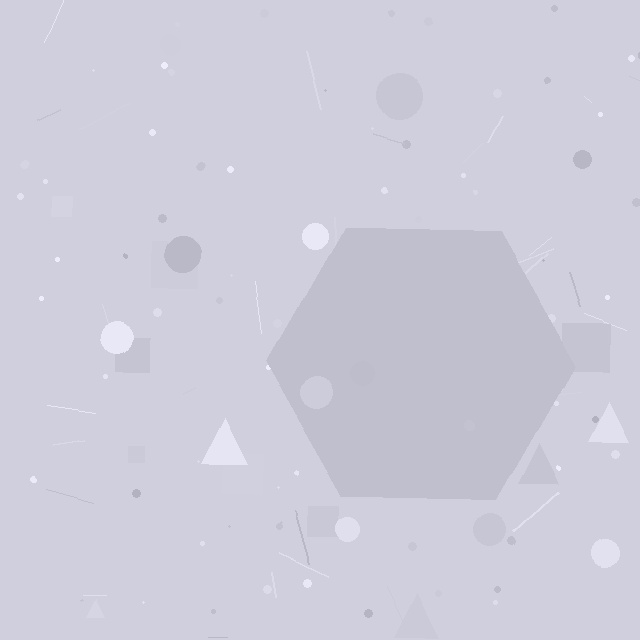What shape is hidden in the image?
A hexagon is hidden in the image.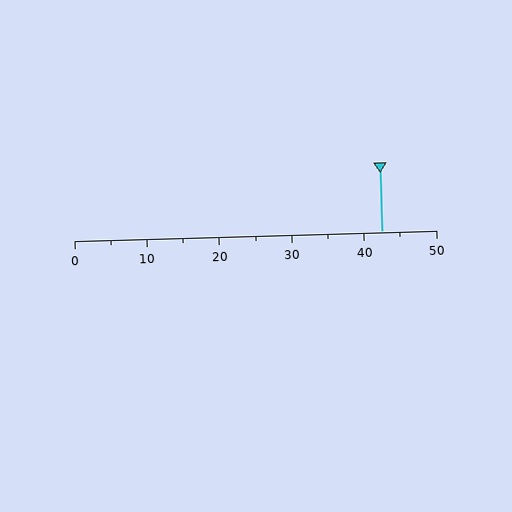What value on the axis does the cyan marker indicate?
The marker indicates approximately 42.5.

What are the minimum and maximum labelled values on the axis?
The axis runs from 0 to 50.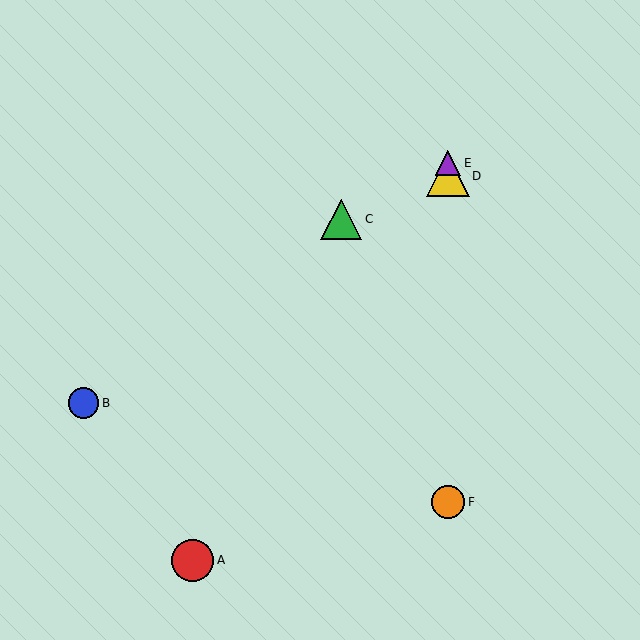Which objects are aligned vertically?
Objects D, E, F are aligned vertically.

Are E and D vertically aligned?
Yes, both are at x≈448.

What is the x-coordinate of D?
Object D is at x≈448.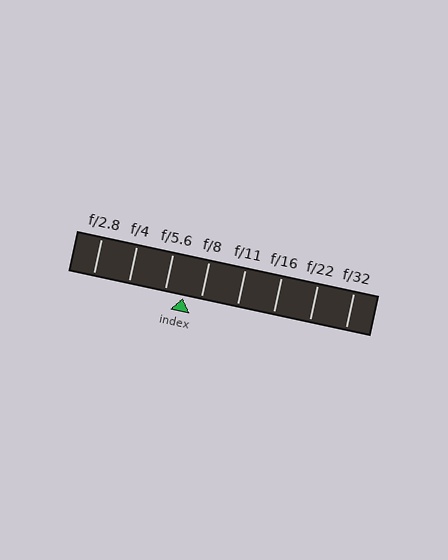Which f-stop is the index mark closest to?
The index mark is closest to f/5.6.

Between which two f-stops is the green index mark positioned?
The index mark is between f/5.6 and f/8.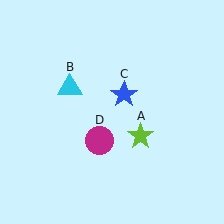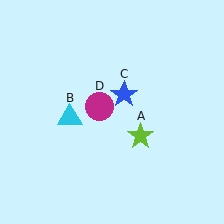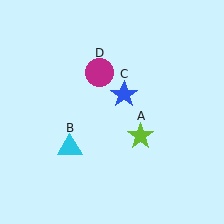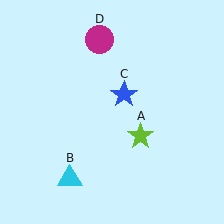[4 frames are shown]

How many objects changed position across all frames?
2 objects changed position: cyan triangle (object B), magenta circle (object D).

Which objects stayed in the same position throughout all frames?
Lime star (object A) and blue star (object C) remained stationary.